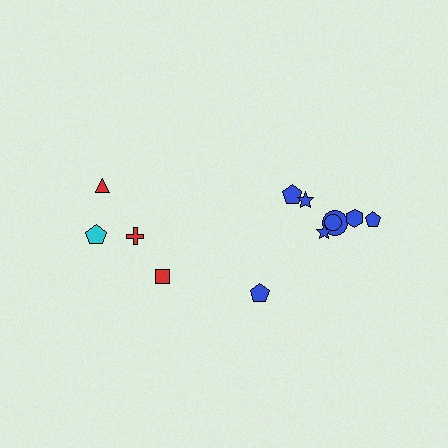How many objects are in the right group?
There are 8 objects.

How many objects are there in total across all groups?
There are 12 objects.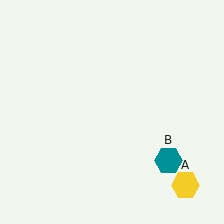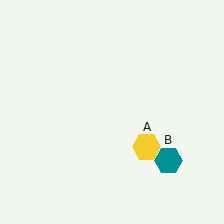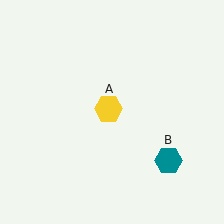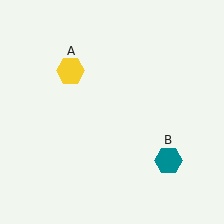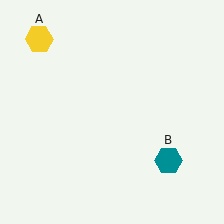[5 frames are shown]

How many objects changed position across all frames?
1 object changed position: yellow hexagon (object A).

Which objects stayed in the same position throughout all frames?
Teal hexagon (object B) remained stationary.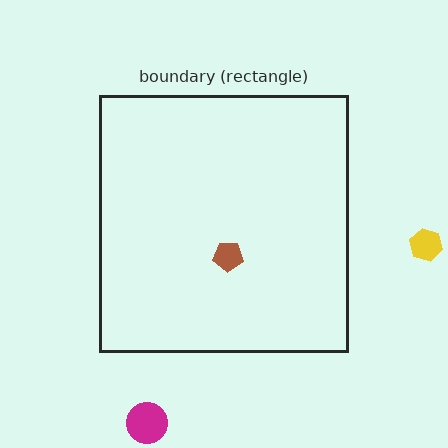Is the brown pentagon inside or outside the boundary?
Inside.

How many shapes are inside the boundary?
1 inside, 2 outside.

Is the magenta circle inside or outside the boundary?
Outside.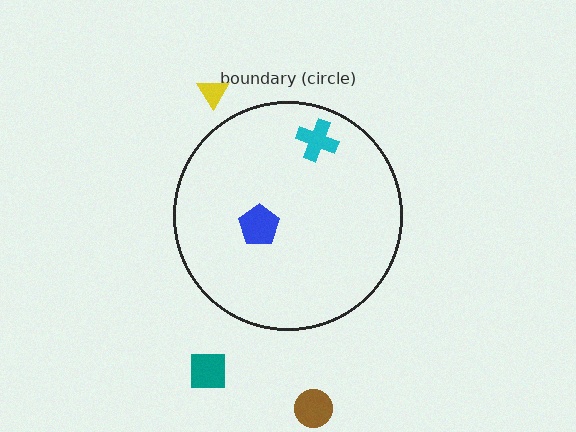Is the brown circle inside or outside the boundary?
Outside.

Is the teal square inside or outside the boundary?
Outside.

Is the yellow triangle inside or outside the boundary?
Outside.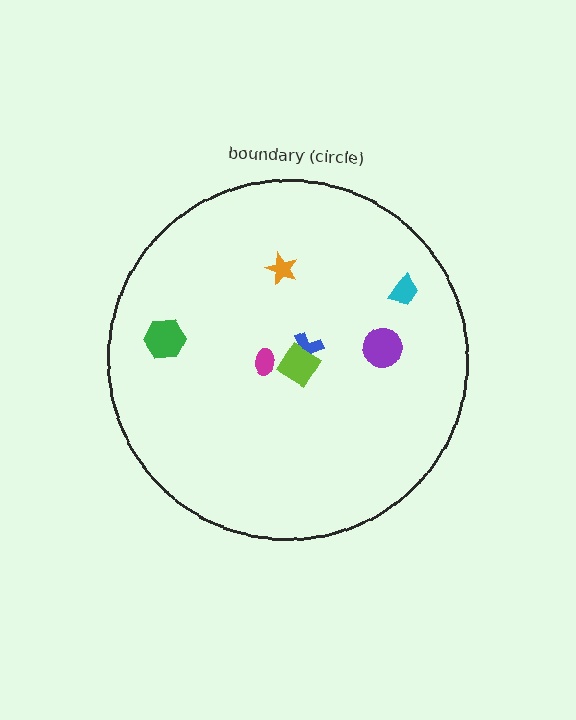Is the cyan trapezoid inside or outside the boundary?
Inside.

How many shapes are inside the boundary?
7 inside, 0 outside.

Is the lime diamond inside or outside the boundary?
Inside.